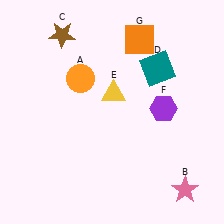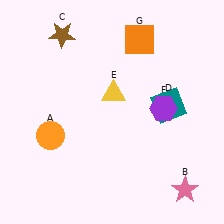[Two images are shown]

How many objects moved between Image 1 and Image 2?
2 objects moved between the two images.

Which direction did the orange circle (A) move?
The orange circle (A) moved down.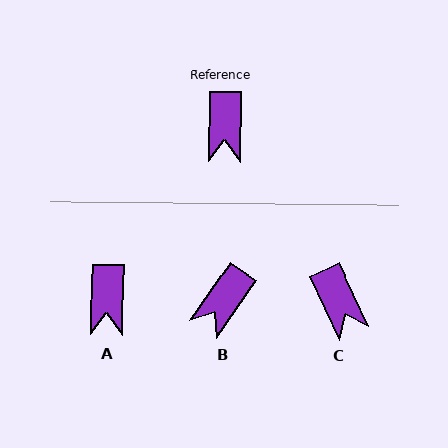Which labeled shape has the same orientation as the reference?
A.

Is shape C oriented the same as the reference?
No, it is off by about 27 degrees.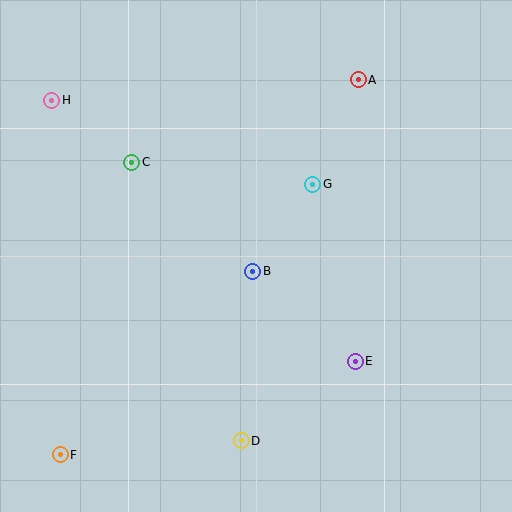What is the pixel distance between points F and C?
The distance between F and C is 301 pixels.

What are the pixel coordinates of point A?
Point A is at (358, 80).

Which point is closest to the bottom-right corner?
Point E is closest to the bottom-right corner.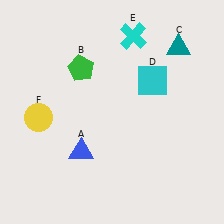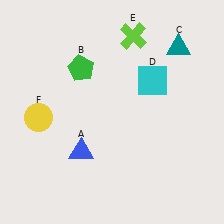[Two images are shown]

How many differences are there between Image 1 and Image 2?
There is 1 difference between the two images.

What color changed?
The cross (E) changed from cyan in Image 1 to lime in Image 2.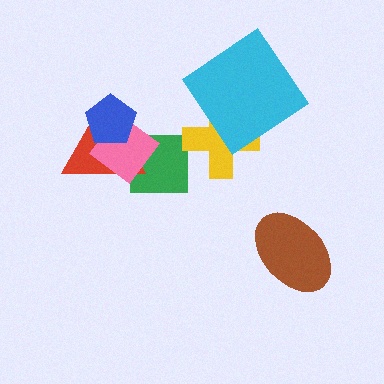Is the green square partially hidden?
Yes, it is partially covered by another shape.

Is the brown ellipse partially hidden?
No, no other shape covers it.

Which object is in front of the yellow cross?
The cyan diamond is in front of the yellow cross.